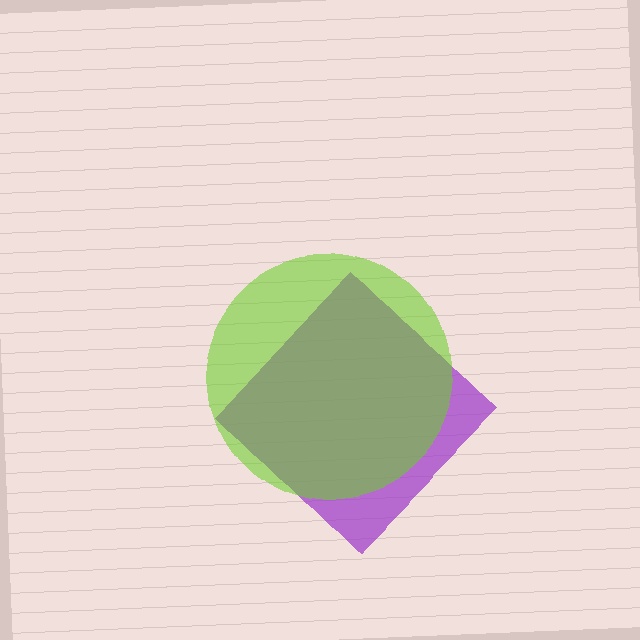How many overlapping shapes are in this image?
There are 2 overlapping shapes in the image.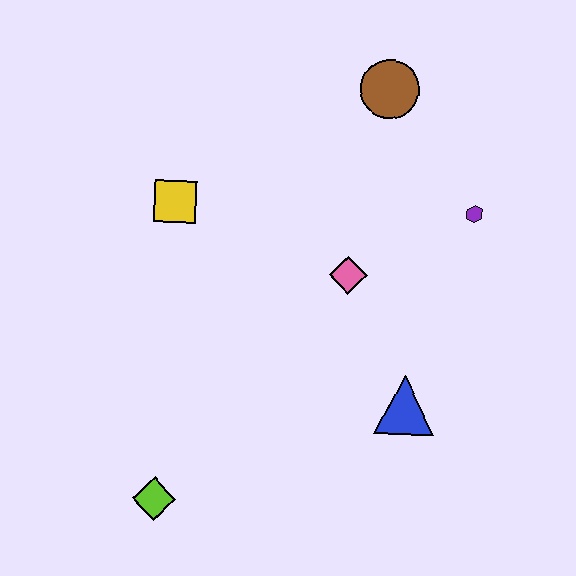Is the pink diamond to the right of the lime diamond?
Yes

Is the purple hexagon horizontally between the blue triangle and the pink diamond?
No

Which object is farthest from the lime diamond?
The brown circle is farthest from the lime diamond.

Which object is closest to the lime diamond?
The blue triangle is closest to the lime diamond.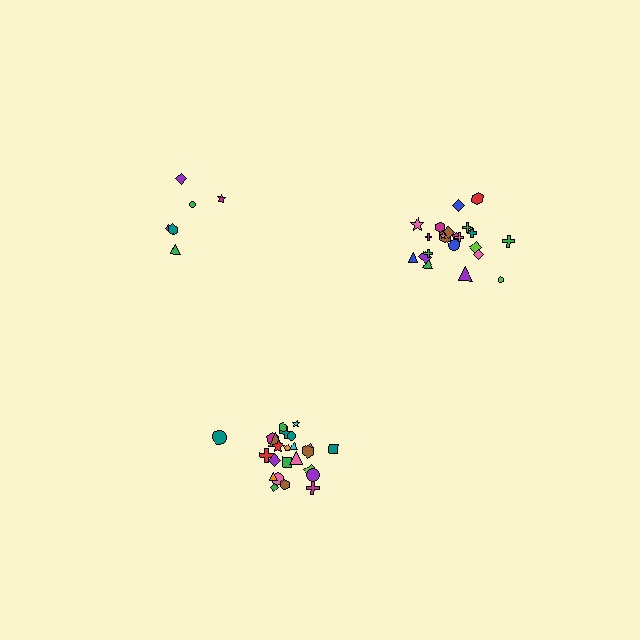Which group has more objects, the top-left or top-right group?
The top-right group.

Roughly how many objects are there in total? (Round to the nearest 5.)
Roughly 55 objects in total.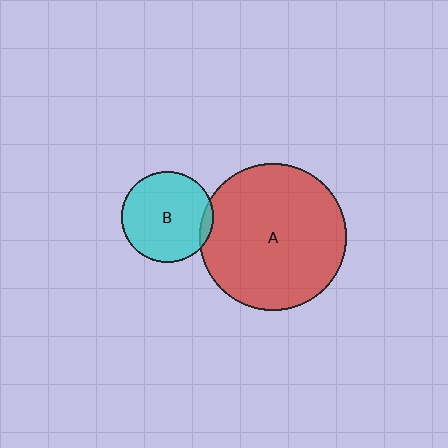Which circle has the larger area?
Circle A (red).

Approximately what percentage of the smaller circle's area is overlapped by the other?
Approximately 5%.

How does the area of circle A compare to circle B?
Approximately 2.5 times.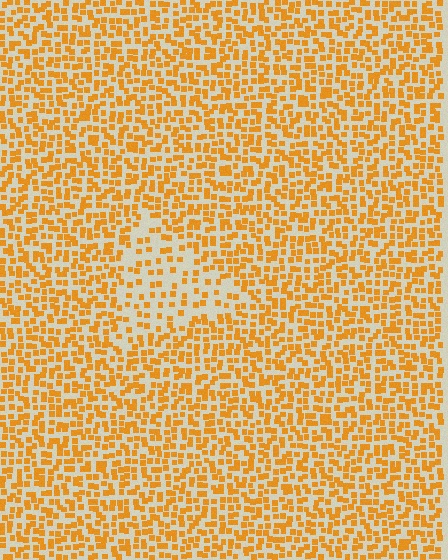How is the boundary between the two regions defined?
The boundary is defined by a change in element density (approximately 2.0x ratio). All elements are the same color, size, and shape.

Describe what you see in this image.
The image contains small orange elements arranged at two different densities. A triangle-shaped region is visible where the elements are less densely packed than the surrounding area.